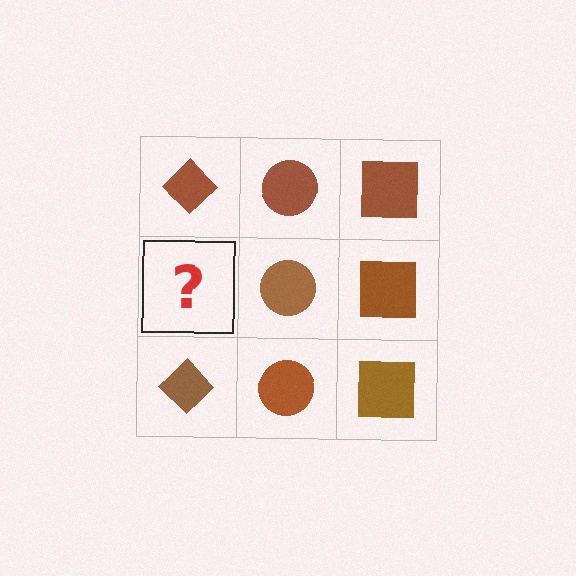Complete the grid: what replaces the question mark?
The question mark should be replaced with a brown diamond.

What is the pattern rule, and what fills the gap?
The rule is that each column has a consistent shape. The gap should be filled with a brown diamond.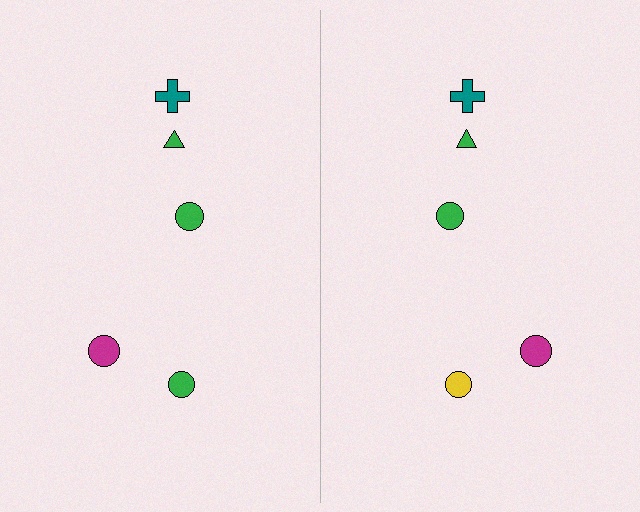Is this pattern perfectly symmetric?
No, the pattern is not perfectly symmetric. The yellow circle on the right side breaks the symmetry — its mirror counterpart is green.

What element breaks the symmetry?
The yellow circle on the right side breaks the symmetry — its mirror counterpart is green.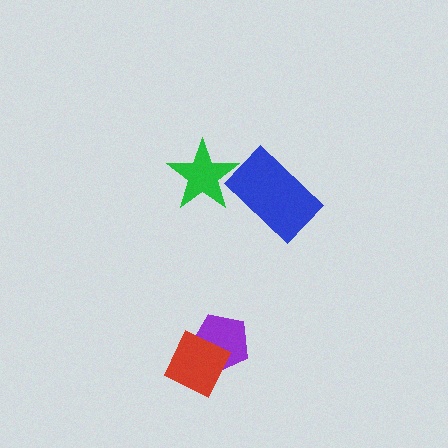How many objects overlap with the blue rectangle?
1 object overlaps with the blue rectangle.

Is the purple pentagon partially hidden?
Yes, it is partially covered by another shape.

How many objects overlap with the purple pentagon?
1 object overlaps with the purple pentagon.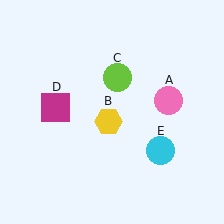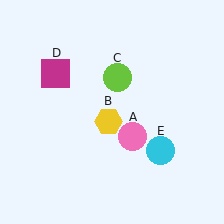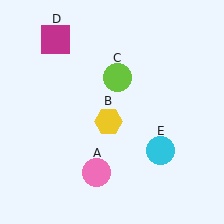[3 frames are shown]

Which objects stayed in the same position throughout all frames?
Yellow hexagon (object B) and lime circle (object C) and cyan circle (object E) remained stationary.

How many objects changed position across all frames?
2 objects changed position: pink circle (object A), magenta square (object D).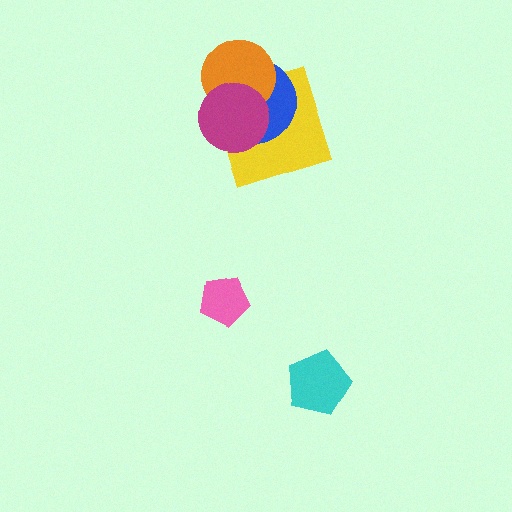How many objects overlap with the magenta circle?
3 objects overlap with the magenta circle.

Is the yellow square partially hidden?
Yes, it is partially covered by another shape.